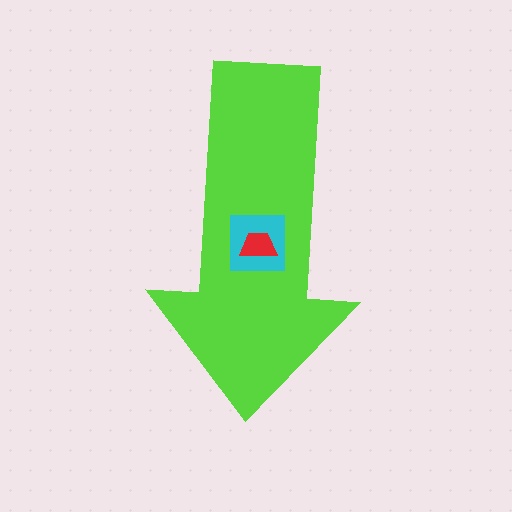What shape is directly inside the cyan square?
The red trapezoid.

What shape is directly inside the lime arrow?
The cyan square.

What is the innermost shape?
The red trapezoid.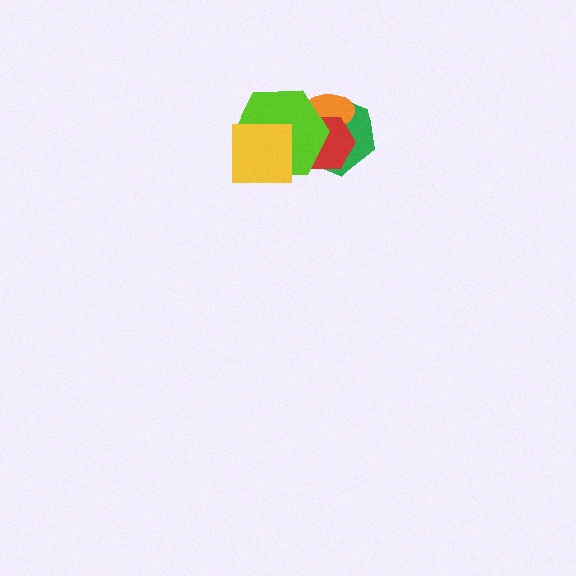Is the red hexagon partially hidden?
Yes, it is partially covered by another shape.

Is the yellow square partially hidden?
No, no other shape covers it.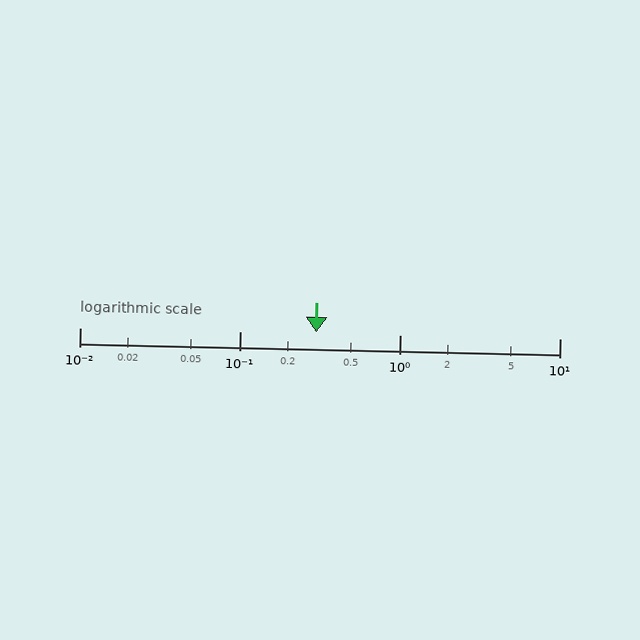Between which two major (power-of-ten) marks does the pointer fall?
The pointer is between 0.1 and 1.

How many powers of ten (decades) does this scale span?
The scale spans 3 decades, from 0.01 to 10.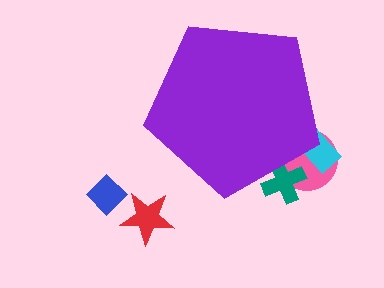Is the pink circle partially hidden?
Yes, the pink circle is partially hidden behind the purple pentagon.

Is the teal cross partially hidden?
Yes, the teal cross is partially hidden behind the purple pentagon.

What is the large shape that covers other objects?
A purple pentagon.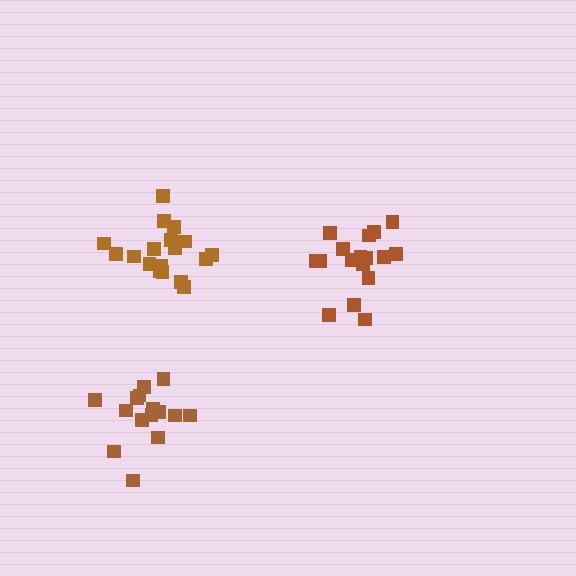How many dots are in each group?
Group 1: 17 dots, Group 2: 18 dots, Group 3: 15 dots (50 total).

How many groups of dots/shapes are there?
There are 3 groups.